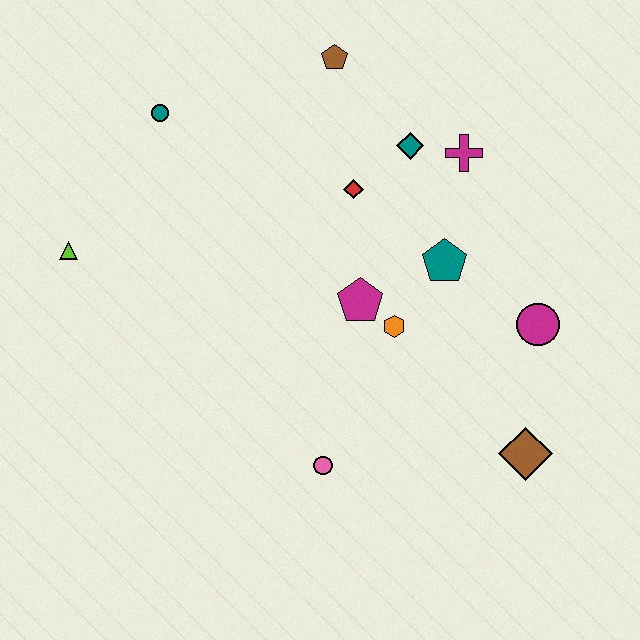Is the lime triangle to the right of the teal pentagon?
No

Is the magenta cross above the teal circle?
No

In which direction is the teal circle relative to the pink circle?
The teal circle is above the pink circle.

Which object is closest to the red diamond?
The teal diamond is closest to the red diamond.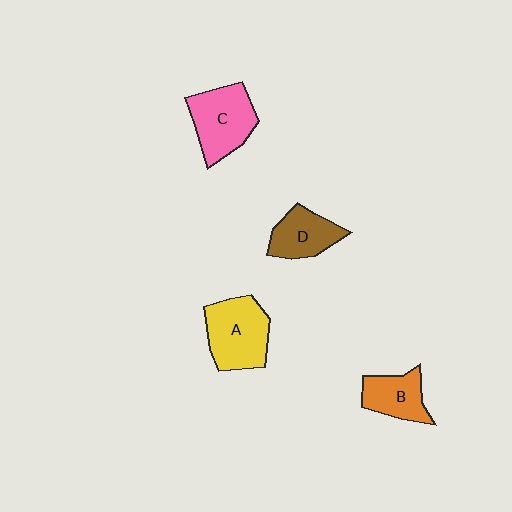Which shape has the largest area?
Shape A (yellow).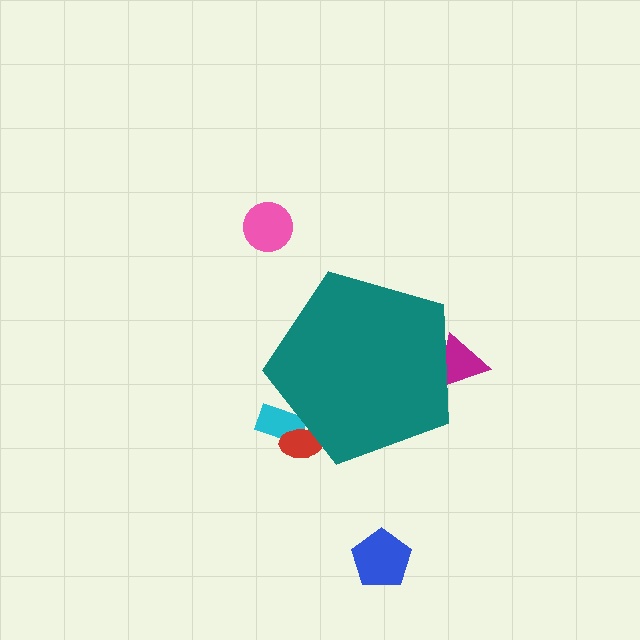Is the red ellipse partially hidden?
Yes, the red ellipse is partially hidden behind the teal pentagon.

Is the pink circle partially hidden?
No, the pink circle is fully visible.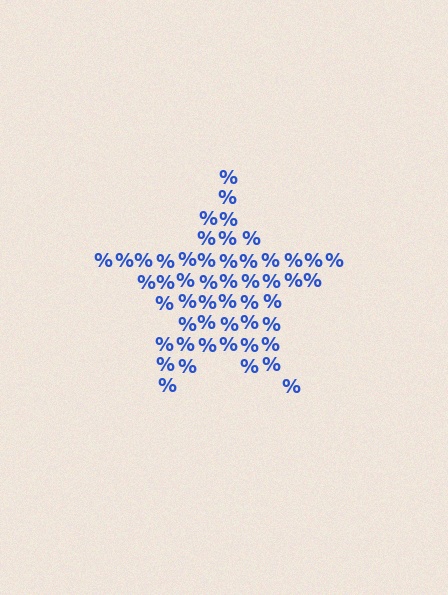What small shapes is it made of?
It is made of small percent signs.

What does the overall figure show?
The overall figure shows a star.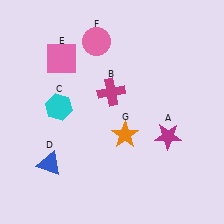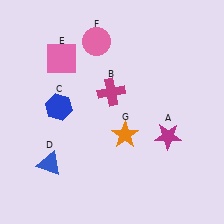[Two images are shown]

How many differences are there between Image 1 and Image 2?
There is 1 difference between the two images.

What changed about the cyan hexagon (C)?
In Image 1, C is cyan. In Image 2, it changed to blue.